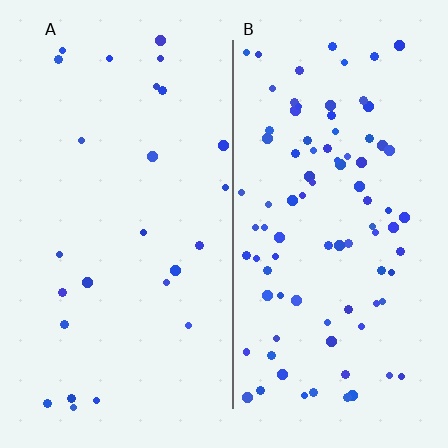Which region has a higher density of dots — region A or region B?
B (the right).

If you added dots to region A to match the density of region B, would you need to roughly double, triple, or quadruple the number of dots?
Approximately quadruple.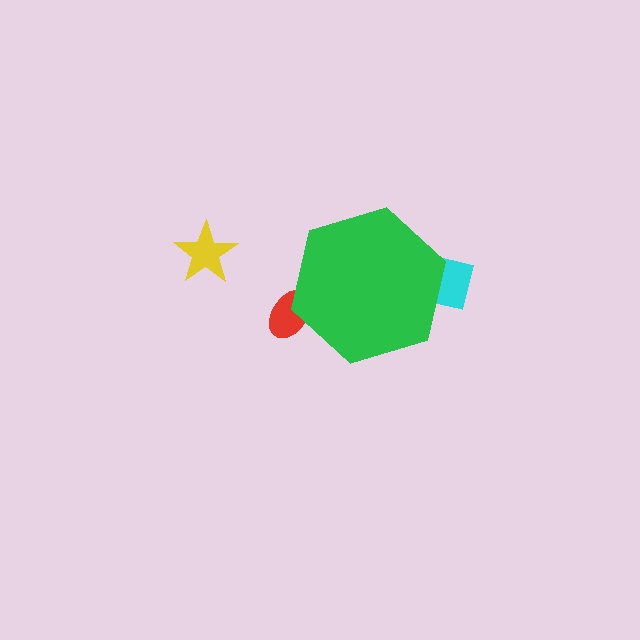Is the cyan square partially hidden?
Yes, the cyan square is partially hidden behind the green hexagon.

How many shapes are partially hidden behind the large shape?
2 shapes are partially hidden.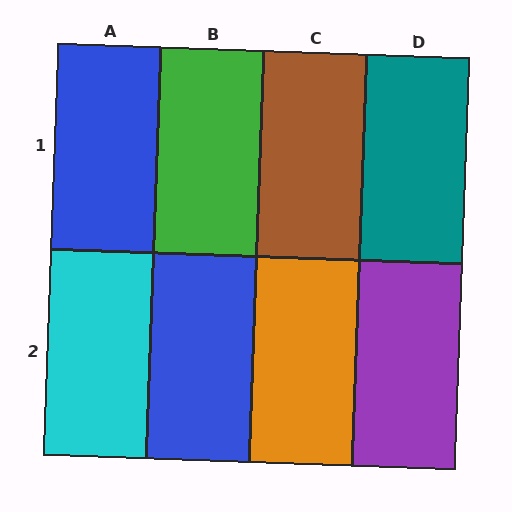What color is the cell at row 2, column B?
Blue.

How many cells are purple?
1 cell is purple.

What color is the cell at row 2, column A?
Cyan.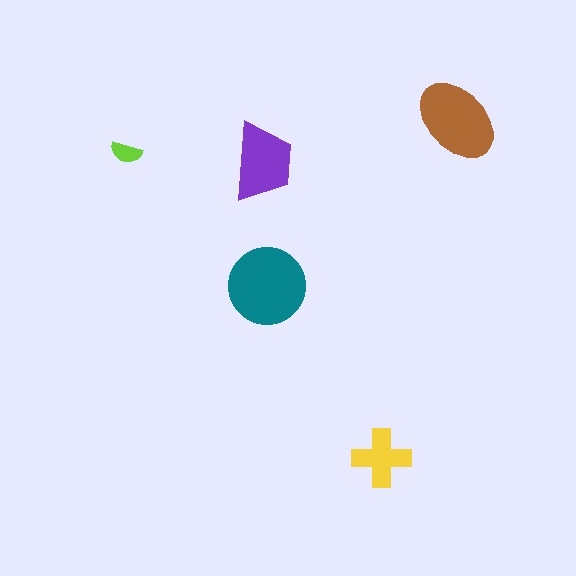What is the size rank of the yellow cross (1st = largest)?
4th.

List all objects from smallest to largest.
The lime semicircle, the yellow cross, the purple trapezoid, the brown ellipse, the teal circle.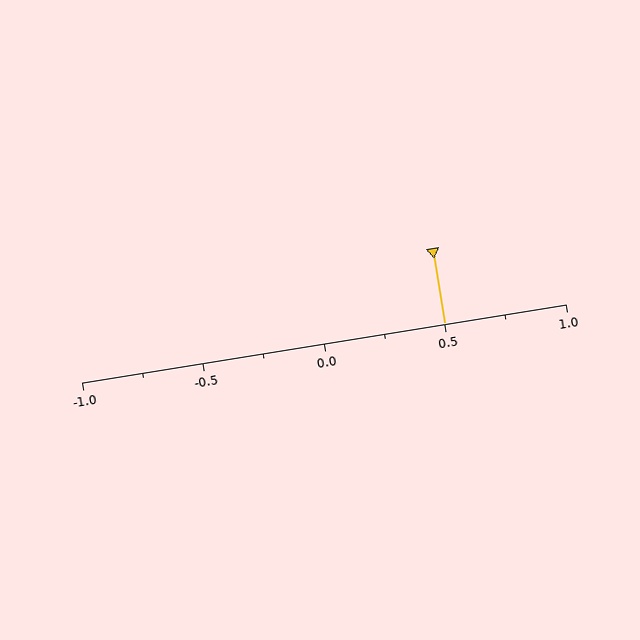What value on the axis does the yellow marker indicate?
The marker indicates approximately 0.5.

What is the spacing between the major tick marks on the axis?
The major ticks are spaced 0.5 apart.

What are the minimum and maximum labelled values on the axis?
The axis runs from -1.0 to 1.0.